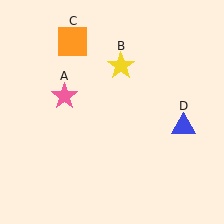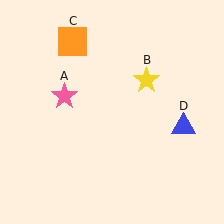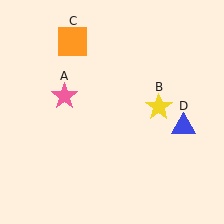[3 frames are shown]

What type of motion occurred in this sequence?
The yellow star (object B) rotated clockwise around the center of the scene.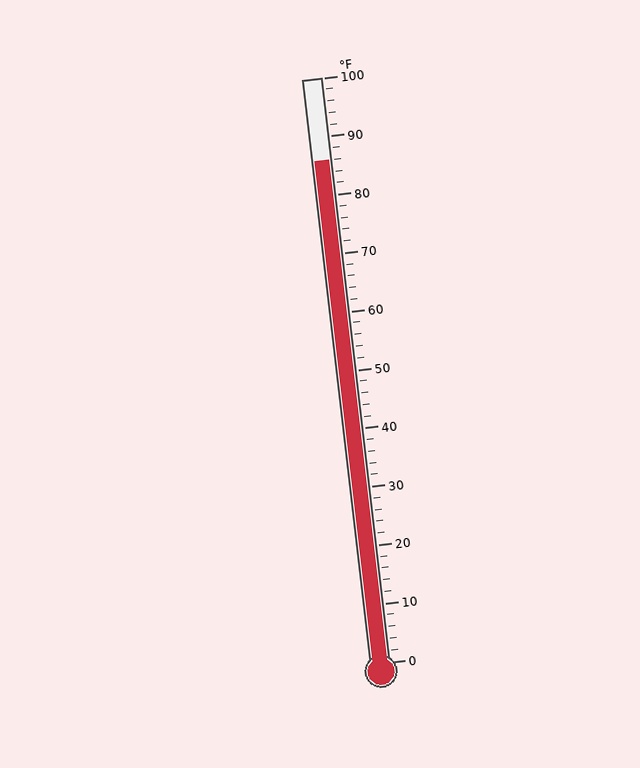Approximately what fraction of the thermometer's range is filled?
The thermometer is filled to approximately 85% of its range.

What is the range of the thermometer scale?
The thermometer scale ranges from 0°F to 100°F.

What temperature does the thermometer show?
The thermometer shows approximately 86°F.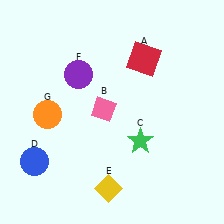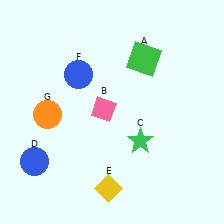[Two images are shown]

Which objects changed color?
A changed from red to green. F changed from purple to blue.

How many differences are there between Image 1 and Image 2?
There are 2 differences between the two images.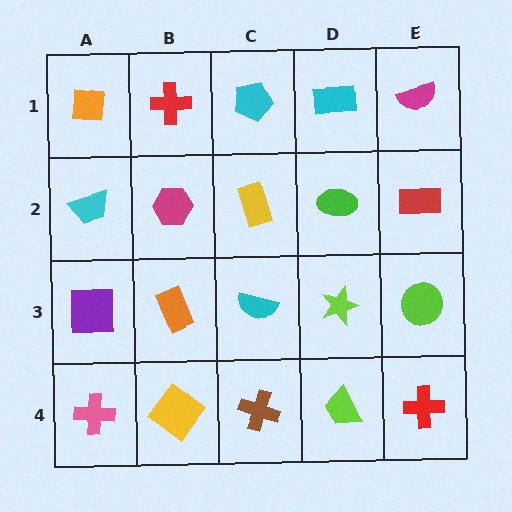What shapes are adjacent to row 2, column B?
A red cross (row 1, column B), an orange rectangle (row 3, column B), a cyan trapezoid (row 2, column A), a yellow rectangle (row 2, column C).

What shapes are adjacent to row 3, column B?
A magenta hexagon (row 2, column B), a yellow diamond (row 4, column B), a purple square (row 3, column A), a cyan semicircle (row 3, column C).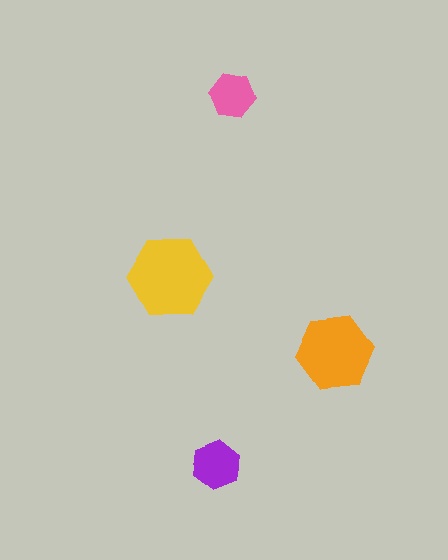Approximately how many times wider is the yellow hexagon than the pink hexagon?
About 2 times wider.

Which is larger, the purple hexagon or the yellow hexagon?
The yellow one.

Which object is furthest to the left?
The yellow hexagon is leftmost.